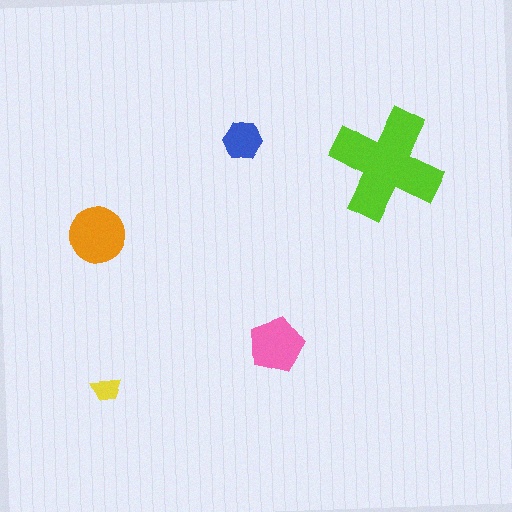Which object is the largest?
The lime cross.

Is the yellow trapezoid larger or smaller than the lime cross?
Smaller.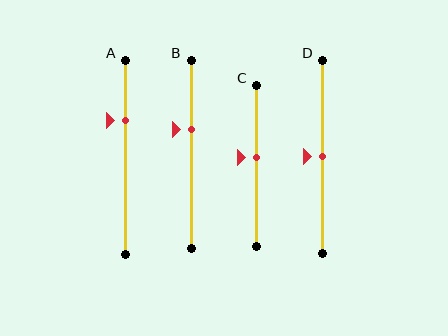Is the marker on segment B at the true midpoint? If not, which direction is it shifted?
No, the marker on segment B is shifted upward by about 13% of the segment length.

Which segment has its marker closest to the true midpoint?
Segment D has its marker closest to the true midpoint.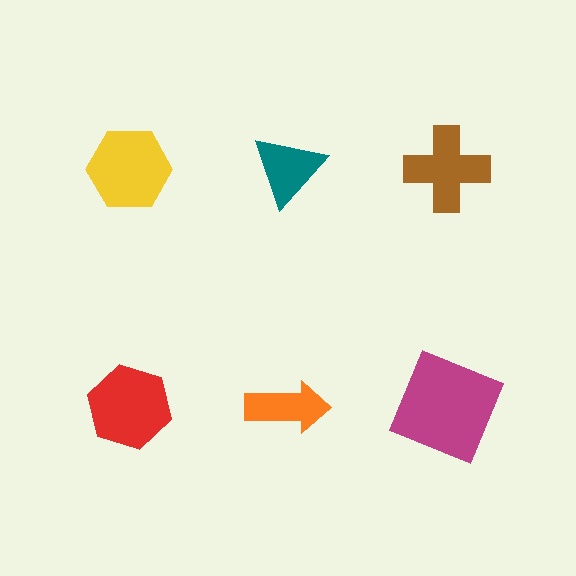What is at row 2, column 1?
A red hexagon.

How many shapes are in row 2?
3 shapes.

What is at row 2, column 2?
An orange arrow.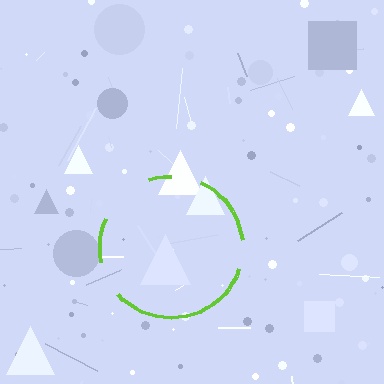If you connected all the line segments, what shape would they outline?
They would outline a circle.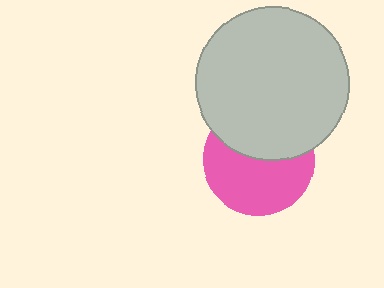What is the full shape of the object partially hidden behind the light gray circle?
The partially hidden object is a pink circle.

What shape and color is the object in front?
The object in front is a light gray circle.